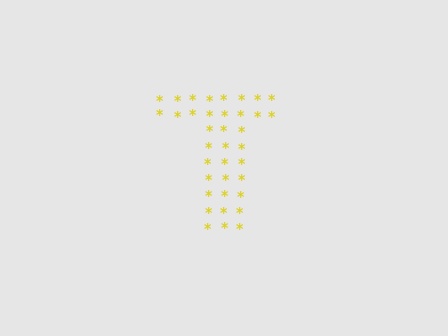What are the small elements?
The small elements are asterisks.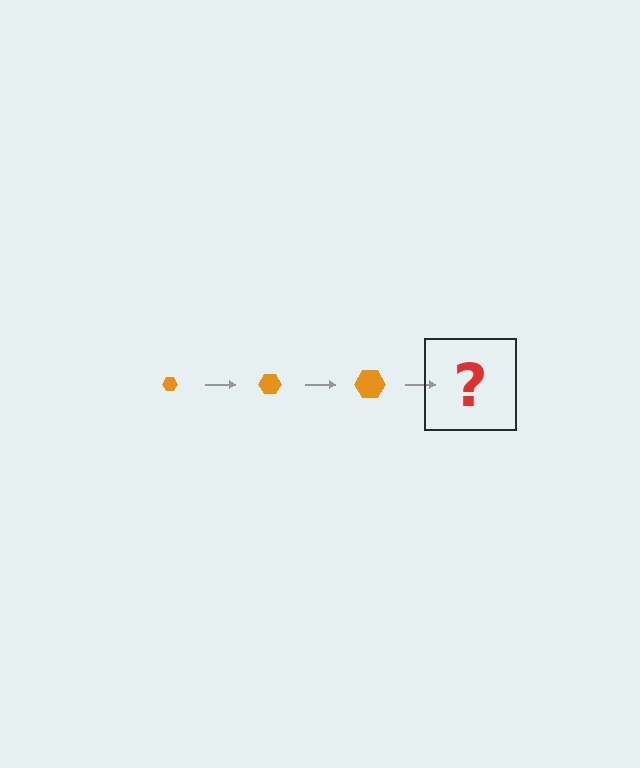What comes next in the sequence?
The next element should be an orange hexagon, larger than the previous one.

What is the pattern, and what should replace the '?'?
The pattern is that the hexagon gets progressively larger each step. The '?' should be an orange hexagon, larger than the previous one.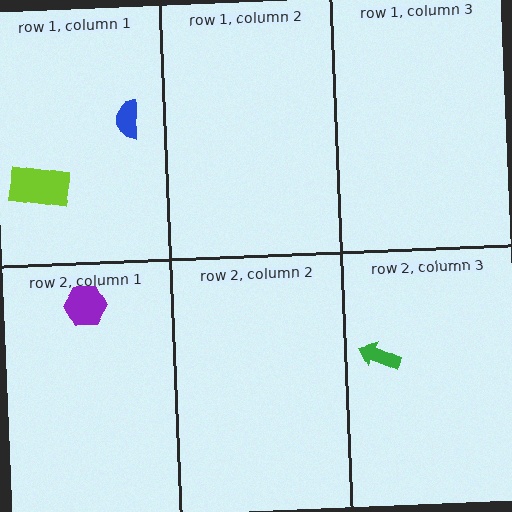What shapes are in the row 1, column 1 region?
The blue semicircle, the lime rectangle.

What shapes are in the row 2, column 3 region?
The green arrow.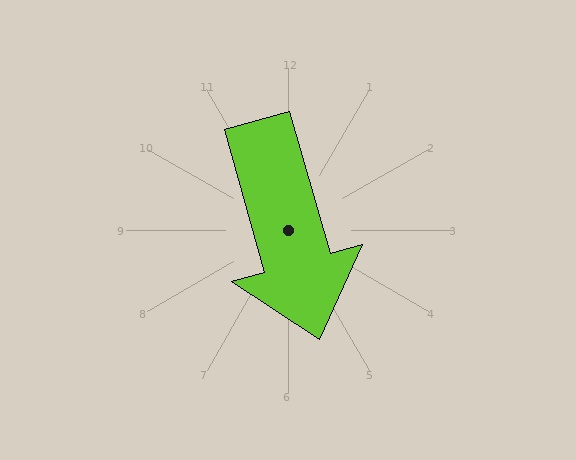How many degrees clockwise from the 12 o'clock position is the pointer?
Approximately 164 degrees.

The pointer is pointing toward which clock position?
Roughly 5 o'clock.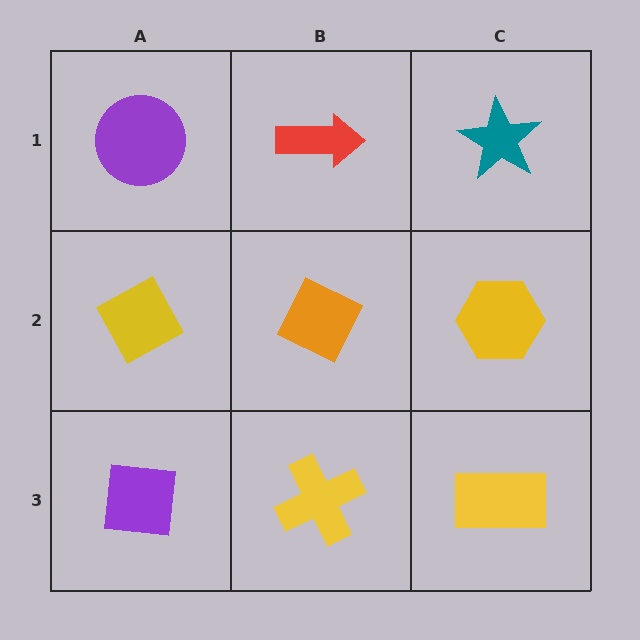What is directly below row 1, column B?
An orange diamond.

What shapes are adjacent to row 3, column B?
An orange diamond (row 2, column B), a purple square (row 3, column A), a yellow rectangle (row 3, column C).